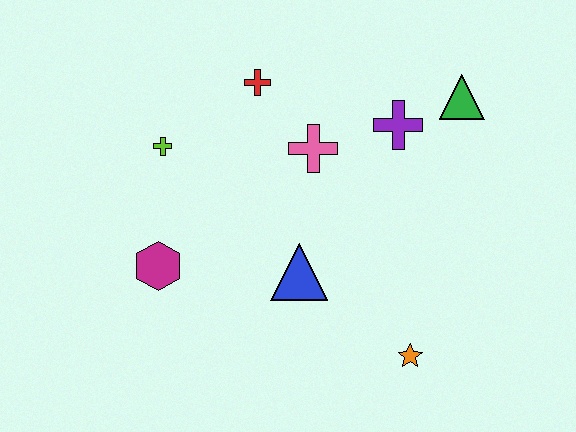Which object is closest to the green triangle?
The purple cross is closest to the green triangle.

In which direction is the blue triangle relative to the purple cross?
The blue triangle is below the purple cross.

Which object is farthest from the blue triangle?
The green triangle is farthest from the blue triangle.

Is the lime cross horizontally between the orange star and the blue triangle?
No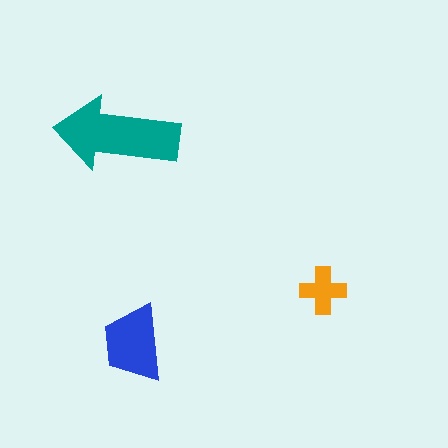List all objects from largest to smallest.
The teal arrow, the blue trapezoid, the orange cross.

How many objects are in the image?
There are 3 objects in the image.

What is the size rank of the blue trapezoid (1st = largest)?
2nd.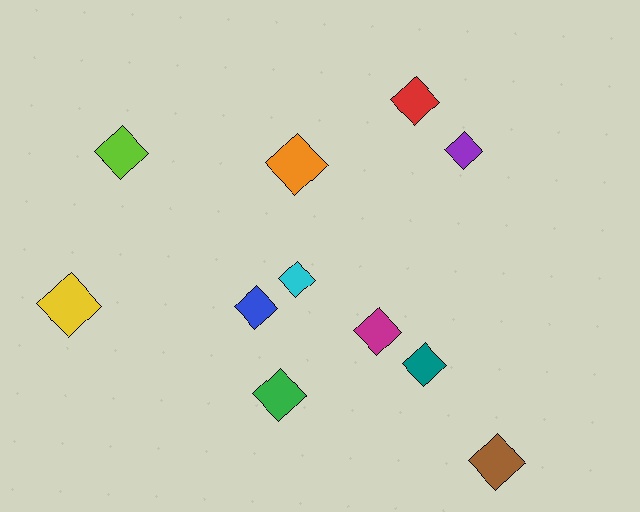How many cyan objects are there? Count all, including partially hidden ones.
There is 1 cyan object.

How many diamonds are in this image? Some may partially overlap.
There are 11 diamonds.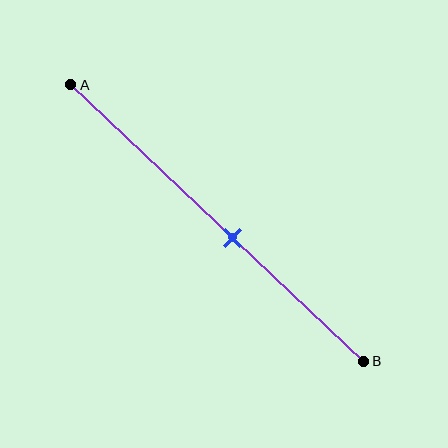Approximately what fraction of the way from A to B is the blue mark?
The blue mark is approximately 55% of the way from A to B.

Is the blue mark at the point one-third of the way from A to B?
No, the mark is at about 55% from A, not at the 33% one-third point.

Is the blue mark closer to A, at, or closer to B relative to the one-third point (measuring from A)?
The blue mark is closer to point B than the one-third point of segment AB.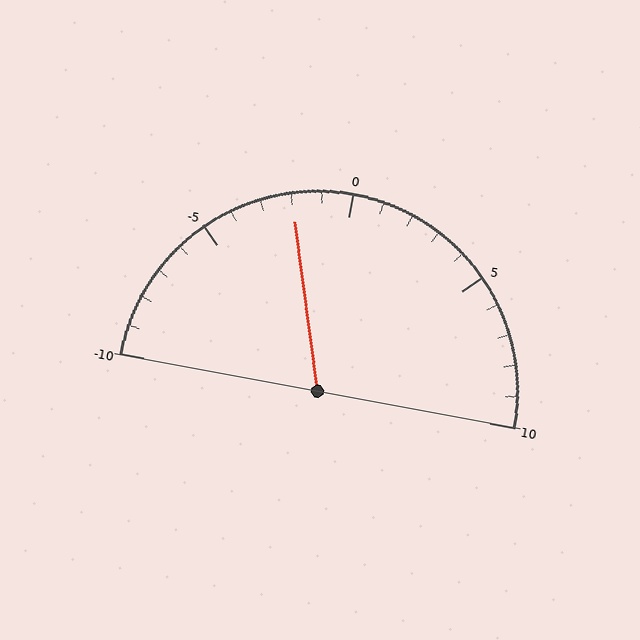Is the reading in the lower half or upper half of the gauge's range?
The reading is in the lower half of the range (-10 to 10).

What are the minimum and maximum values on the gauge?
The gauge ranges from -10 to 10.